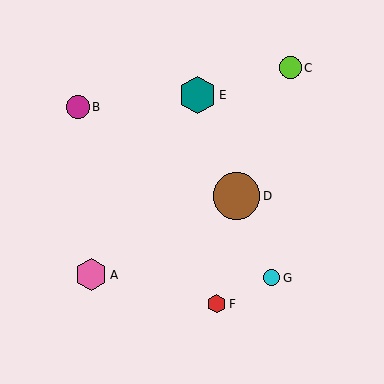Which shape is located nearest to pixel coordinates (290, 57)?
The lime circle (labeled C) at (290, 68) is nearest to that location.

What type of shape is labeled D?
Shape D is a brown circle.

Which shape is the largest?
The brown circle (labeled D) is the largest.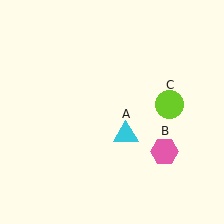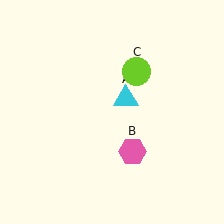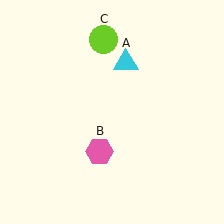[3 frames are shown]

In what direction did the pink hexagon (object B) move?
The pink hexagon (object B) moved left.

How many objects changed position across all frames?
3 objects changed position: cyan triangle (object A), pink hexagon (object B), lime circle (object C).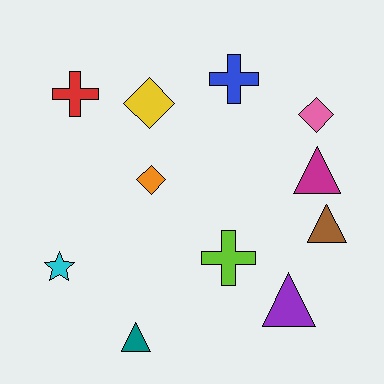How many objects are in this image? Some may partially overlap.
There are 11 objects.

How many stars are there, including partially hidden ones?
There is 1 star.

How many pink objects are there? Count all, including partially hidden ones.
There is 1 pink object.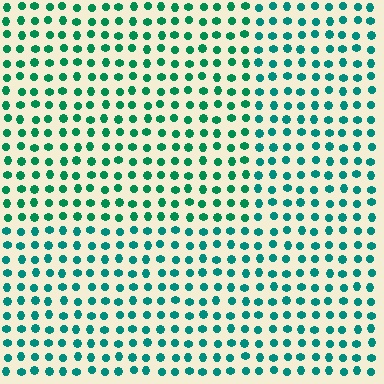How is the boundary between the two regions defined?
The boundary is defined purely by a slight shift in hue (about 21 degrees). Spacing, size, and orientation are identical on both sides.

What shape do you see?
I see a rectangle.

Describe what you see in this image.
The image is filled with small teal elements in a uniform arrangement. A rectangle-shaped region is visible where the elements are tinted to a slightly different hue, forming a subtle color boundary.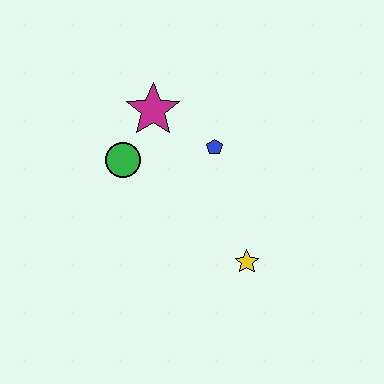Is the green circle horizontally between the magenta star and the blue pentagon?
No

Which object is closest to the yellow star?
The blue pentagon is closest to the yellow star.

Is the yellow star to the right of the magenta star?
Yes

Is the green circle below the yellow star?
No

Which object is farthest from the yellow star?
The magenta star is farthest from the yellow star.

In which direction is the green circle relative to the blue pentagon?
The green circle is to the left of the blue pentagon.